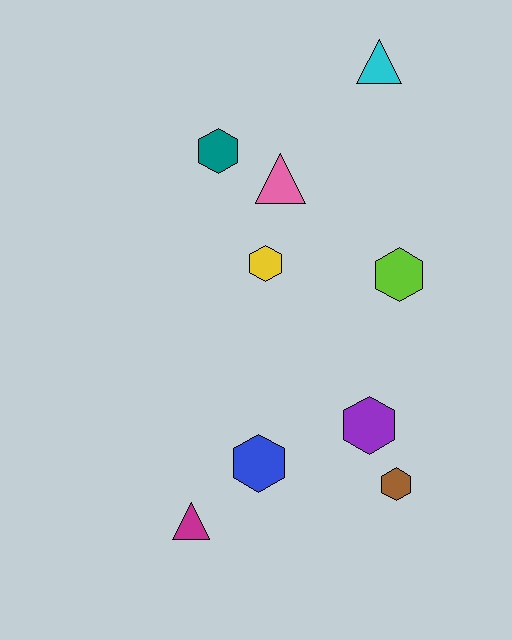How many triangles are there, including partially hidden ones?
There are 3 triangles.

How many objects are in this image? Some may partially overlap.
There are 9 objects.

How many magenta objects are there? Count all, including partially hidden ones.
There is 1 magenta object.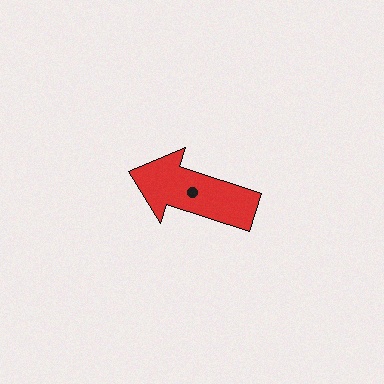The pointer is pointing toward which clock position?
Roughly 10 o'clock.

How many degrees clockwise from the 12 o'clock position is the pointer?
Approximately 288 degrees.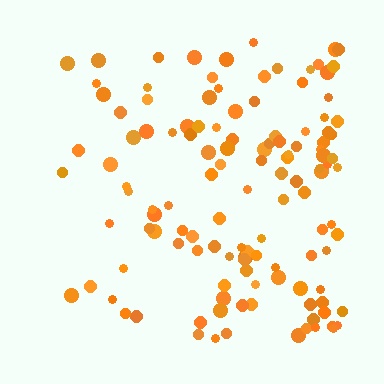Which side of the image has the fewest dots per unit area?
The left.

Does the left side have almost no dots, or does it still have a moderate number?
Still a moderate number, just noticeably fewer than the right.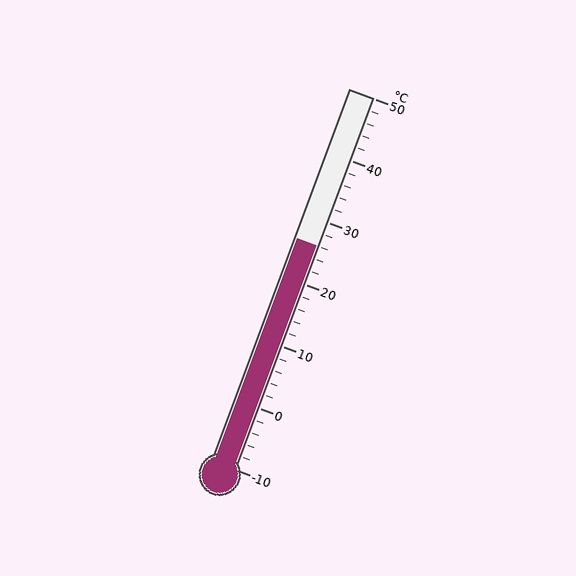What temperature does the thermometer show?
The thermometer shows approximately 26°C.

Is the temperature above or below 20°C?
The temperature is above 20°C.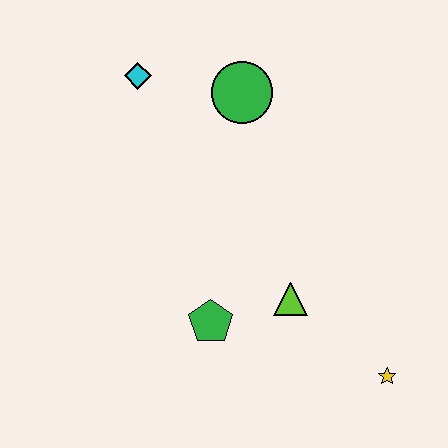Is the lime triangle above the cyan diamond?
No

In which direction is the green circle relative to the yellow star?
The green circle is above the yellow star.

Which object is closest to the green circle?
The cyan diamond is closest to the green circle.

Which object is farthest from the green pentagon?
The cyan diamond is farthest from the green pentagon.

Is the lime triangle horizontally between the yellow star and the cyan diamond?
Yes